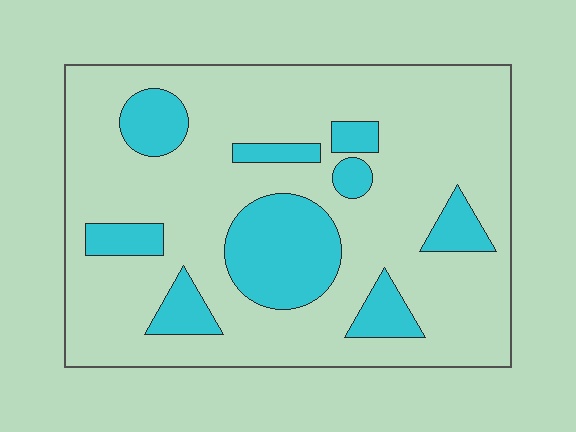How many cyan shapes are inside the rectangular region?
9.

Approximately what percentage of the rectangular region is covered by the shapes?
Approximately 20%.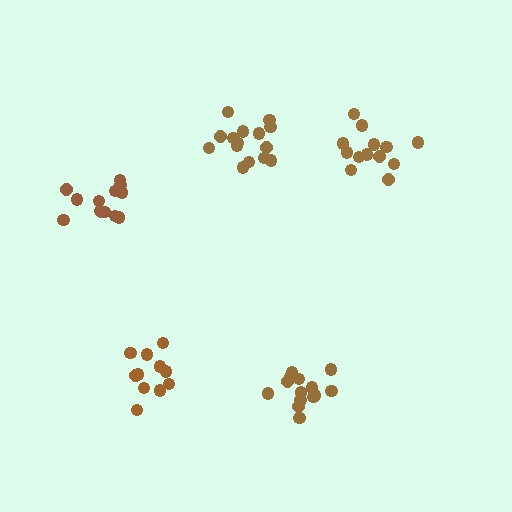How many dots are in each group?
Group 1: 14 dots, Group 2: 15 dots, Group 3: 13 dots, Group 4: 13 dots, Group 5: 11 dots (66 total).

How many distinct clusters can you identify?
There are 5 distinct clusters.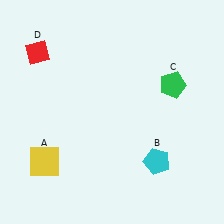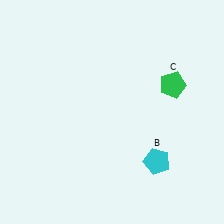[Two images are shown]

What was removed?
The red diamond (D), the yellow square (A) were removed in Image 2.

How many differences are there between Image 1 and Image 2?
There are 2 differences between the two images.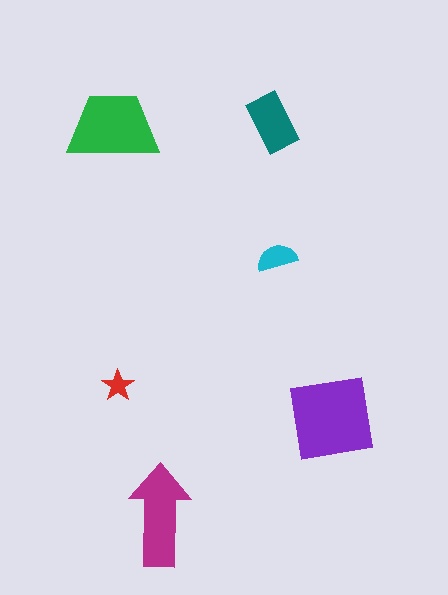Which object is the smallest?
The red star.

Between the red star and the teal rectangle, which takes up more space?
The teal rectangle.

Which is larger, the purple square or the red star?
The purple square.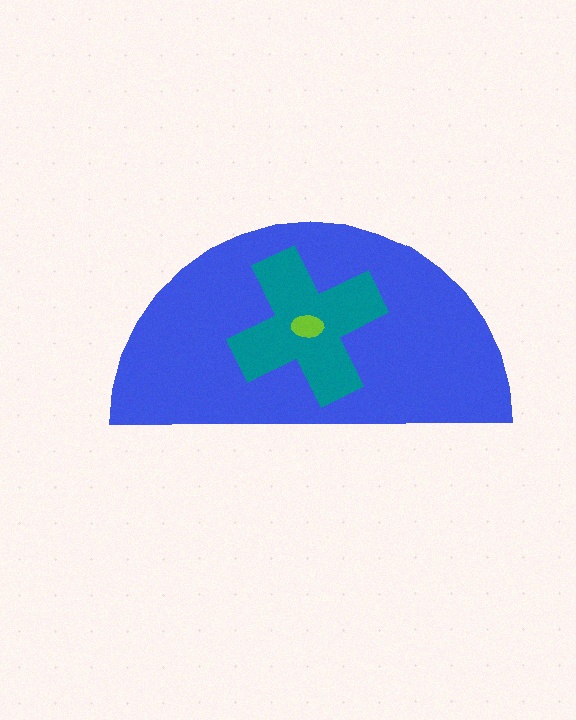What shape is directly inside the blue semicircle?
The teal cross.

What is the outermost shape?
The blue semicircle.